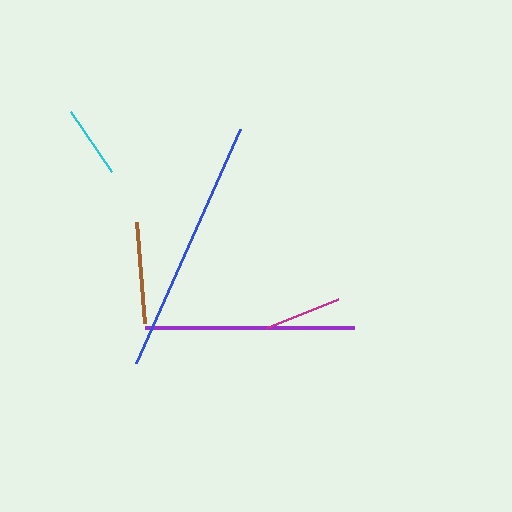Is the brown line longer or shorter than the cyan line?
The brown line is longer than the cyan line.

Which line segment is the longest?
The blue line is the longest at approximately 255 pixels.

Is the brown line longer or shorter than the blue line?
The blue line is longer than the brown line.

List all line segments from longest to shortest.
From longest to shortest: blue, purple, brown, magenta, cyan.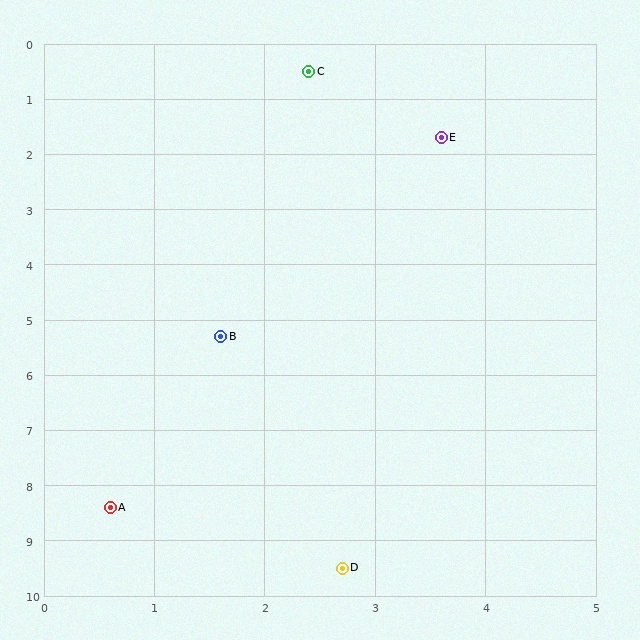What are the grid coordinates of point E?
Point E is at approximately (3.6, 1.7).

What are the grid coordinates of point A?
Point A is at approximately (0.6, 8.4).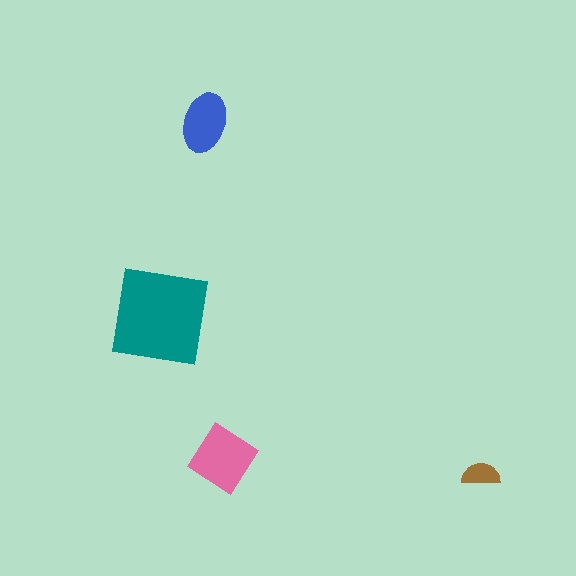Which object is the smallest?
The brown semicircle.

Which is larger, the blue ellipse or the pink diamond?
The pink diamond.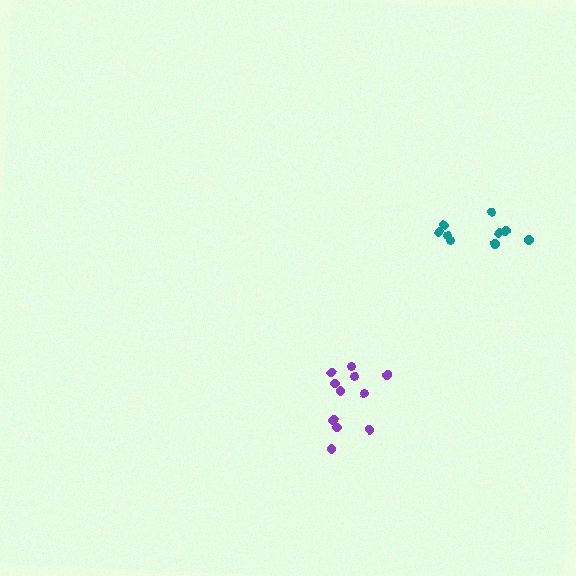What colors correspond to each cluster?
The clusters are colored: purple, teal.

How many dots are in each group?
Group 1: 11 dots, Group 2: 10 dots (21 total).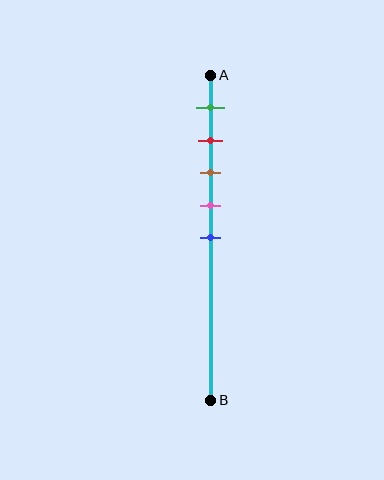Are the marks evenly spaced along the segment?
Yes, the marks are approximately evenly spaced.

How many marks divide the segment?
There are 5 marks dividing the segment.